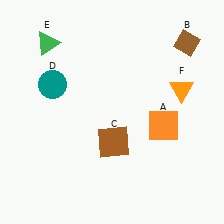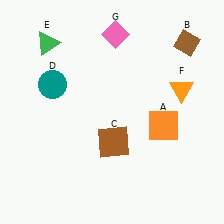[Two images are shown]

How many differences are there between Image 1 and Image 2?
There is 1 difference between the two images.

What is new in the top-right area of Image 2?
A pink diamond (G) was added in the top-right area of Image 2.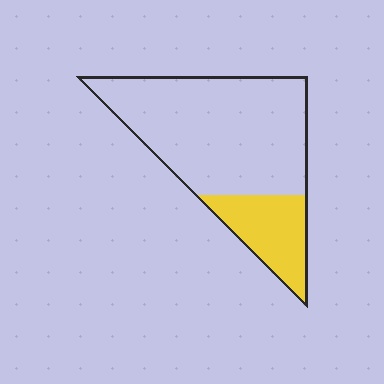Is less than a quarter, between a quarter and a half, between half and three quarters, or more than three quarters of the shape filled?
Less than a quarter.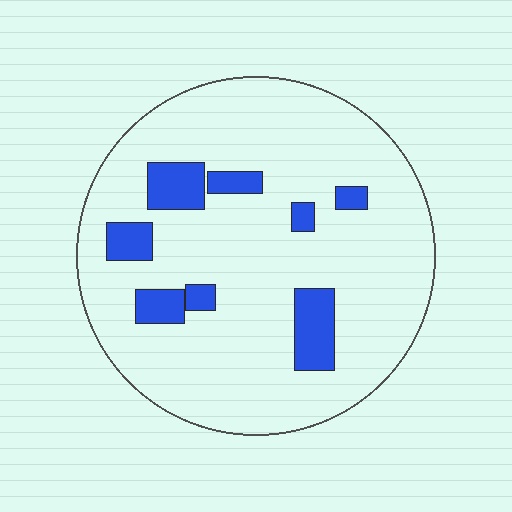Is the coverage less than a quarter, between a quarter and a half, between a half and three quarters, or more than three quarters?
Less than a quarter.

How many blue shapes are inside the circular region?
8.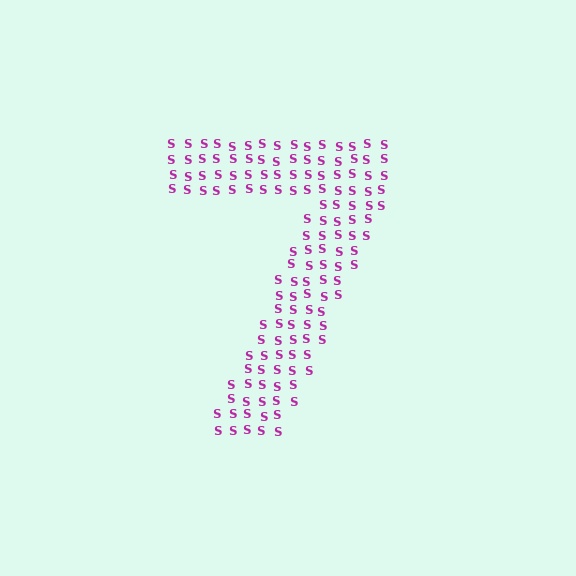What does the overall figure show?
The overall figure shows the digit 7.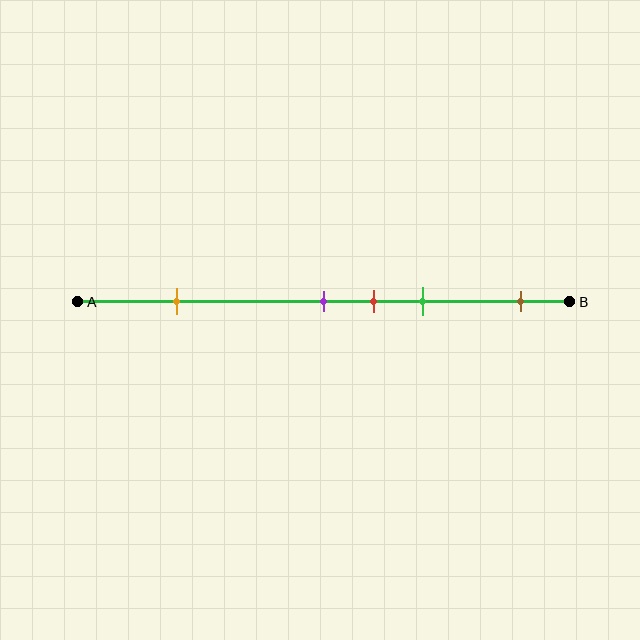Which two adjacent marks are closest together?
The purple and red marks are the closest adjacent pair.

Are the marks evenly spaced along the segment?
No, the marks are not evenly spaced.